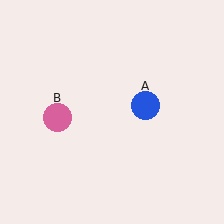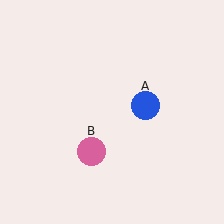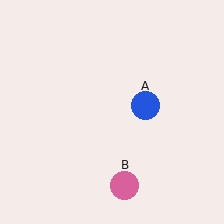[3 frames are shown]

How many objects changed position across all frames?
1 object changed position: pink circle (object B).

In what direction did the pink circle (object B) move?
The pink circle (object B) moved down and to the right.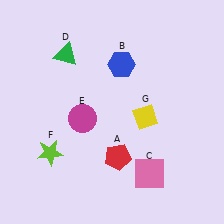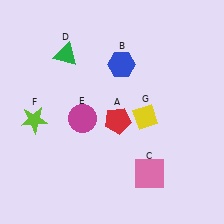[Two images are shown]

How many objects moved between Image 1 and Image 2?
2 objects moved between the two images.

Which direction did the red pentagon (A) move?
The red pentagon (A) moved up.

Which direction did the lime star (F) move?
The lime star (F) moved up.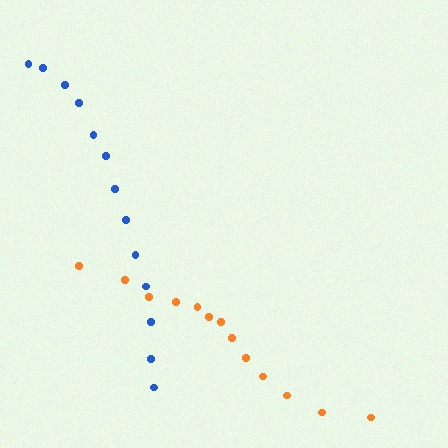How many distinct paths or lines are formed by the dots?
There are 2 distinct paths.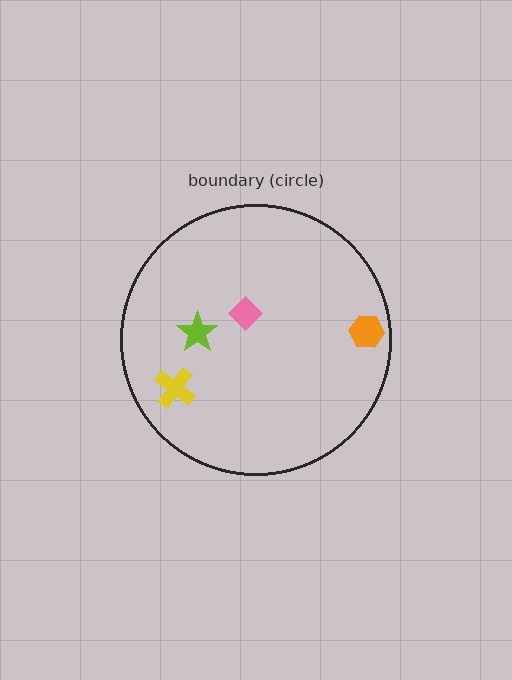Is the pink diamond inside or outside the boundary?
Inside.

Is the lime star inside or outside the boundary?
Inside.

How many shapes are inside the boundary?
4 inside, 0 outside.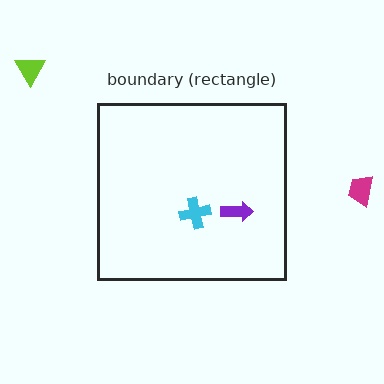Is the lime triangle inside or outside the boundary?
Outside.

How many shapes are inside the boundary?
2 inside, 2 outside.